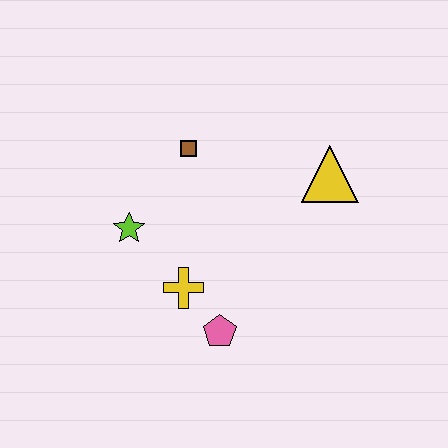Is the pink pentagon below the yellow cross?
Yes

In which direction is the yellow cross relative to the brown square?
The yellow cross is below the brown square.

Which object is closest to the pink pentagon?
The yellow cross is closest to the pink pentagon.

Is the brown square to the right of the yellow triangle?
No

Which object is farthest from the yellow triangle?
The lime star is farthest from the yellow triangle.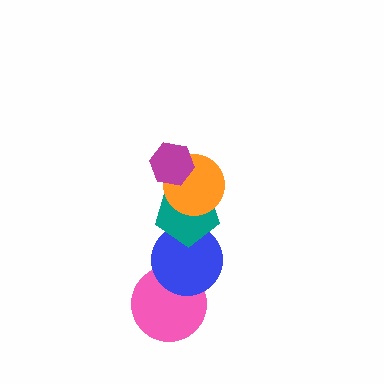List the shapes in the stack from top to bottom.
From top to bottom: the magenta hexagon, the orange circle, the teal pentagon, the blue circle, the pink circle.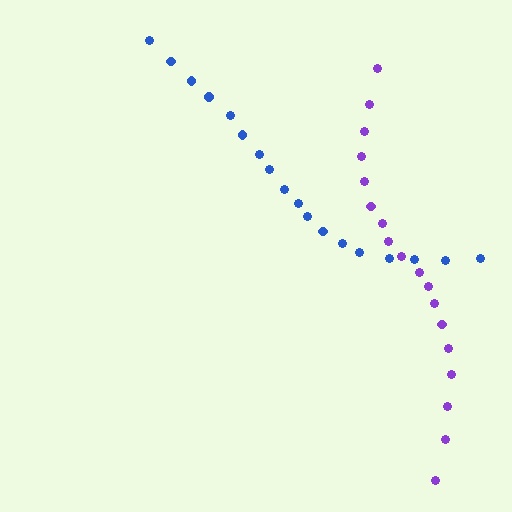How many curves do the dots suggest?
There are 2 distinct paths.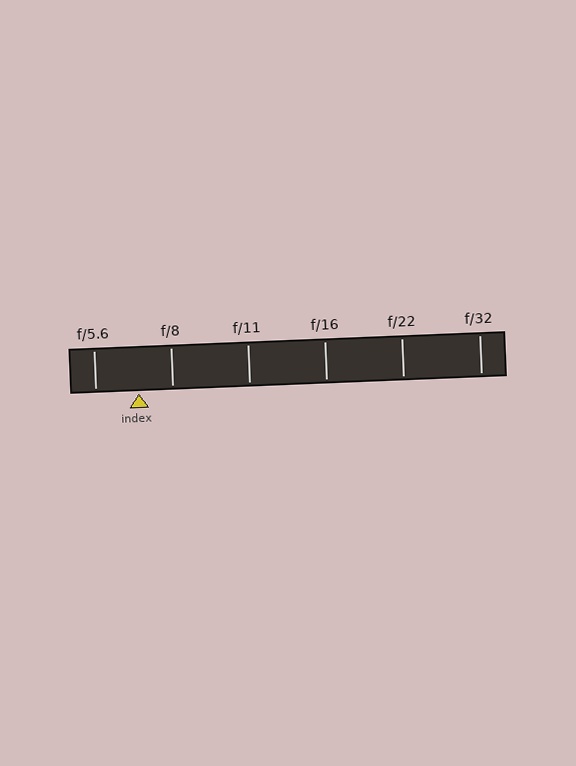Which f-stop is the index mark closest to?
The index mark is closest to f/8.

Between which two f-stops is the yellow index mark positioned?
The index mark is between f/5.6 and f/8.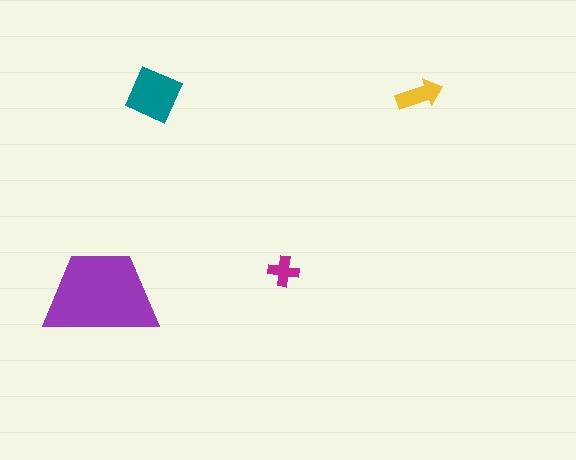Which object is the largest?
The purple trapezoid.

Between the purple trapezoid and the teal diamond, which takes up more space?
The purple trapezoid.